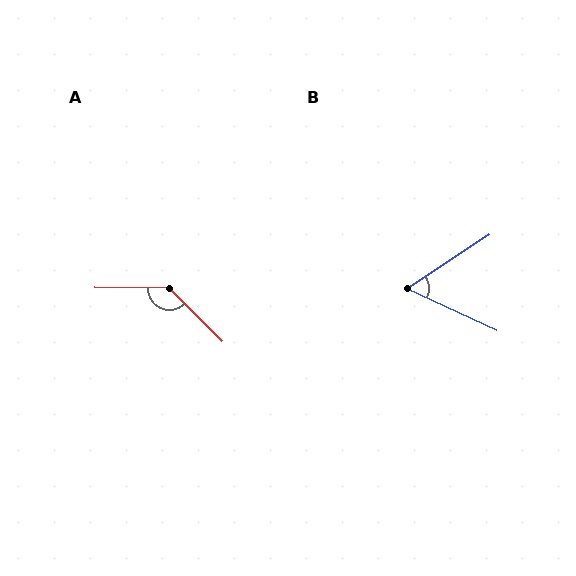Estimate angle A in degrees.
Approximately 135 degrees.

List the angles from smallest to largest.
B (58°), A (135°).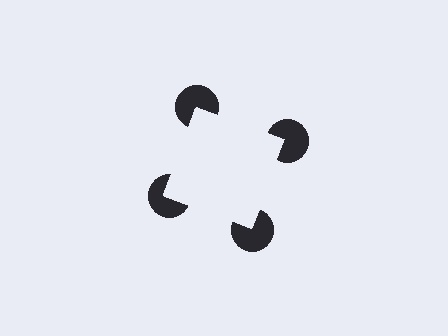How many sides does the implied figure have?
4 sides.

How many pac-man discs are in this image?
There are 4 — one at each vertex of the illusory square.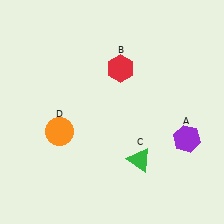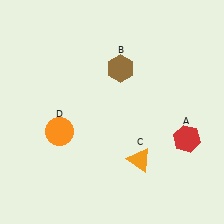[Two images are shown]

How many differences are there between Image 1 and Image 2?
There are 3 differences between the two images.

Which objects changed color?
A changed from purple to red. B changed from red to brown. C changed from green to orange.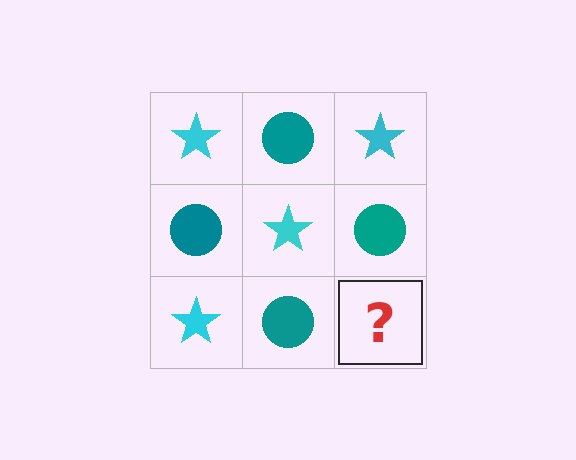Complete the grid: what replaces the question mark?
The question mark should be replaced with a cyan star.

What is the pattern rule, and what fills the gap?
The rule is that it alternates cyan star and teal circle in a checkerboard pattern. The gap should be filled with a cyan star.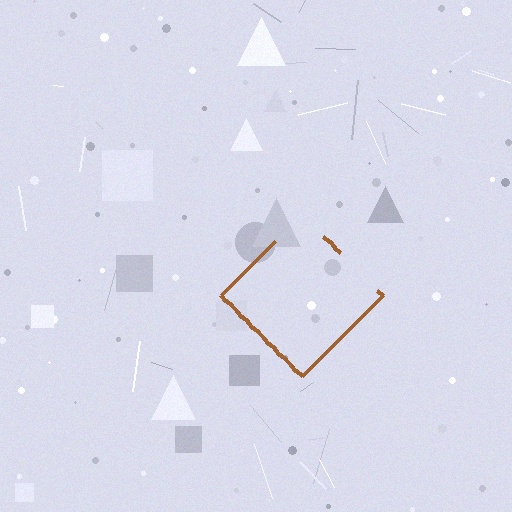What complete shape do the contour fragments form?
The contour fragments form a diamond.